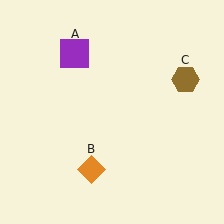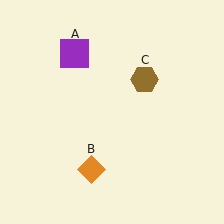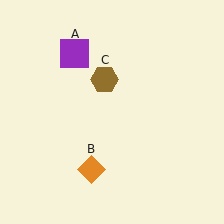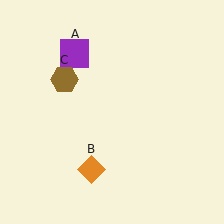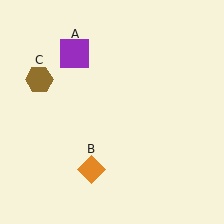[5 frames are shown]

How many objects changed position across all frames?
1 object changed position: brown hexagon (object C).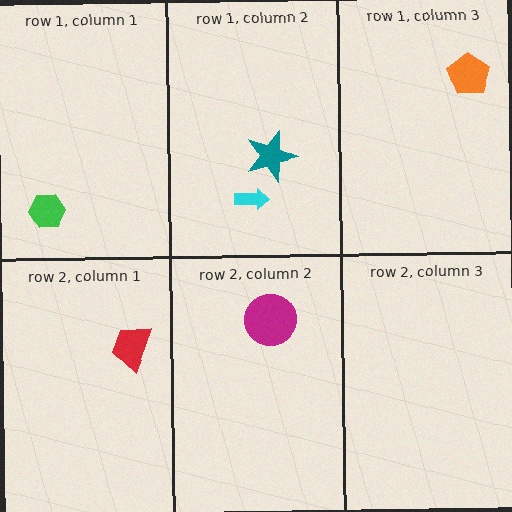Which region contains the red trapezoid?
The row 2, column 1 region.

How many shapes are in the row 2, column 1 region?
1.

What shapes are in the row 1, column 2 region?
The cyan arrow, the teal star.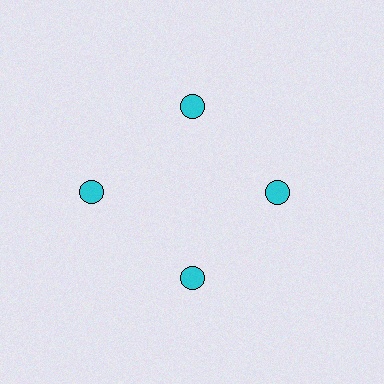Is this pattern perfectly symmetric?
No. The 4 cyan circles are arranged in a ring, but one element near the 9 o'clock position is pushed outward from the center, breaking the 4-fold rotational symmetry.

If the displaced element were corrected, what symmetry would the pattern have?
It would have 4-fold rotational symmetry — the pattern would map onto itself every 90 degrees.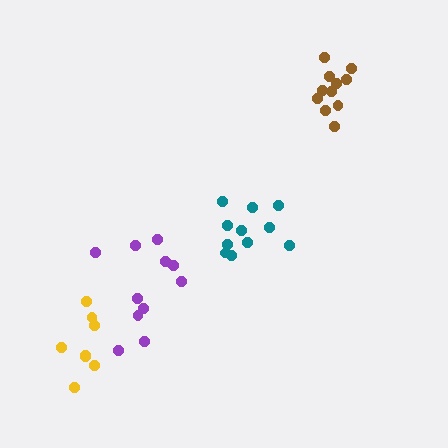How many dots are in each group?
Group 1: 11 dots, Group 2: 11 dots, Group 3: 8 dots, Group 4: 11 dots (41 total).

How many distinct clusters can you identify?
There are 4 distinct clusters.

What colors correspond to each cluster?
The clusters are colored: purple, teal, yellow, brown.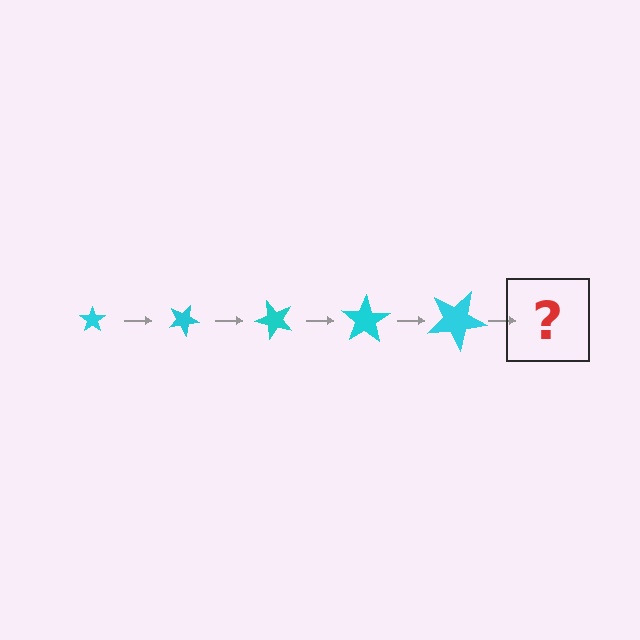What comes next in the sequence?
The next element should be a star, larger than the previous one and rotated 125 degrees from the start.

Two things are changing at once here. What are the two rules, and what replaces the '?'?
The two rules are that the star grows larger each step and it rotates 25 degrees each step. The '?' should be a star, larger than the previous one and rotated 125 degrees from the start.